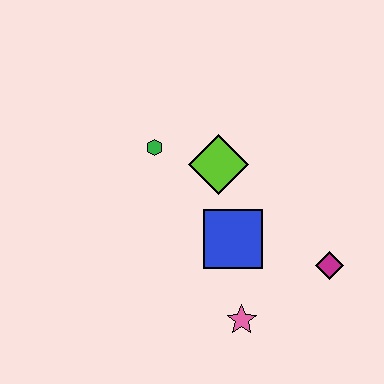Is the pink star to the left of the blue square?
No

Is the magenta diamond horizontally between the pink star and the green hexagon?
No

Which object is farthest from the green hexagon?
The magenta diamond is farthest from the green hexagon.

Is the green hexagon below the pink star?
No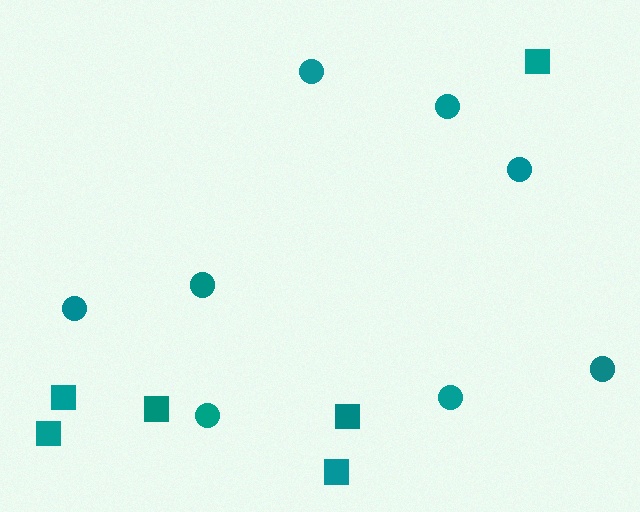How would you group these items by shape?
There are 2 groups: one group of circles (8) and one group of squares (6).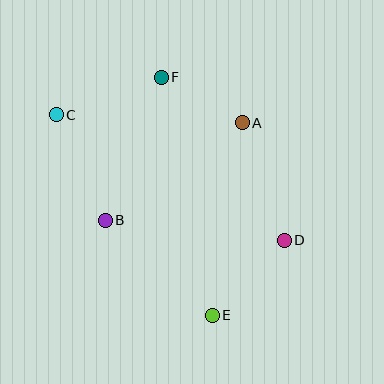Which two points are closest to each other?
Points A and F are closest to each other.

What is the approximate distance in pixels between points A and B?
The distance between A and B is approximately 168 pixels.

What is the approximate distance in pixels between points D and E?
The distance between D and E is approximately 104 pixels.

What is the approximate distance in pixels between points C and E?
The distance between C and E is approximately 255 pixels.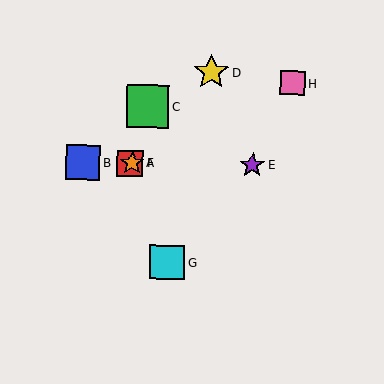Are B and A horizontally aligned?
Yes, both are at y≈163.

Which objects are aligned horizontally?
Objects A, B, E, F are aligned horizontally.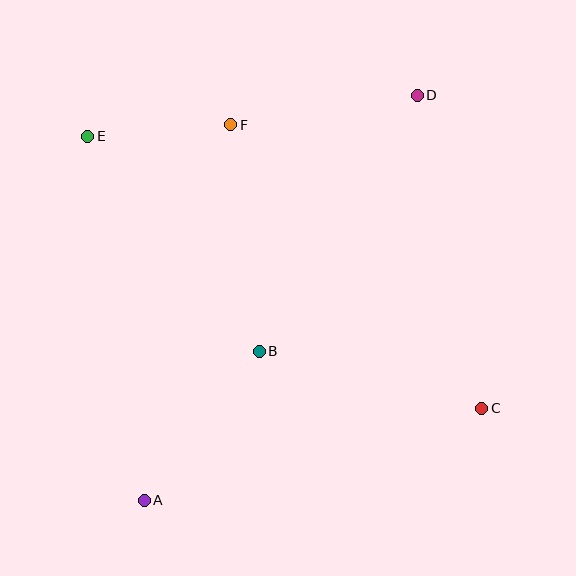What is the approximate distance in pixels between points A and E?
The distance between A and E is approximately 369 pixels.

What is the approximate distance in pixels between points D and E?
The distance between D and E is approximately 332 pixels.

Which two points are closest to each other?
Points E and F are closest to each other.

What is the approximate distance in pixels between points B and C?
The distance between B and C is approximately 230 pixels.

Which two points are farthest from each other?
Points A and D are farthest from each other.